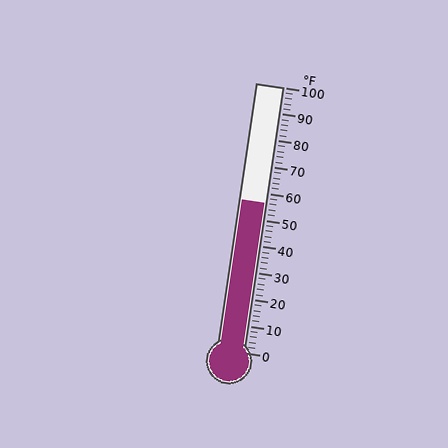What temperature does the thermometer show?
The thermometer shows approximately 56°F.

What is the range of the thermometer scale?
The thermometer scale ranges from 0°F to 100°F.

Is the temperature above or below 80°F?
The temperature is below 80°F.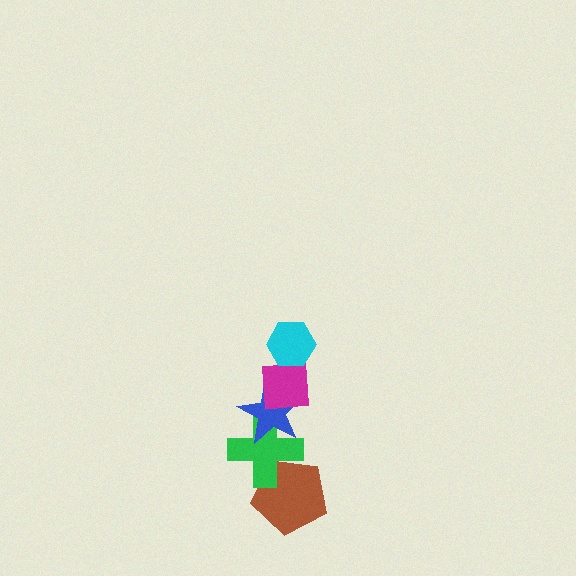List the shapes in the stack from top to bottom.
From top to bottom: the cyan hexagon, the magenta square, the blue star, the green cross, the brown pentagon.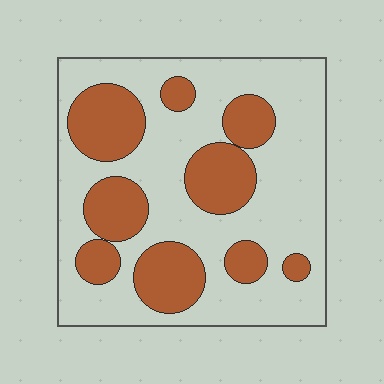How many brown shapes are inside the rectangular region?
9.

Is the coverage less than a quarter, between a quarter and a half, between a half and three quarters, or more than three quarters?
Between a quarter and a half.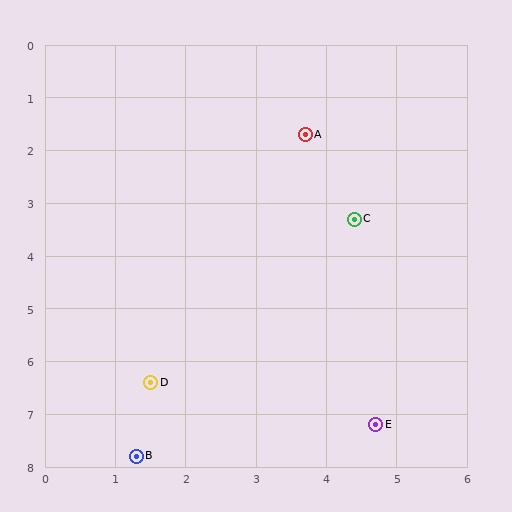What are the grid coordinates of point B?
Point B is at approximately (1.3, 7.8).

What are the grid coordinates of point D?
Point D is at approximately (1.5, 6.4).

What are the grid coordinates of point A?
Point A is at approximately (3.7, 1.7).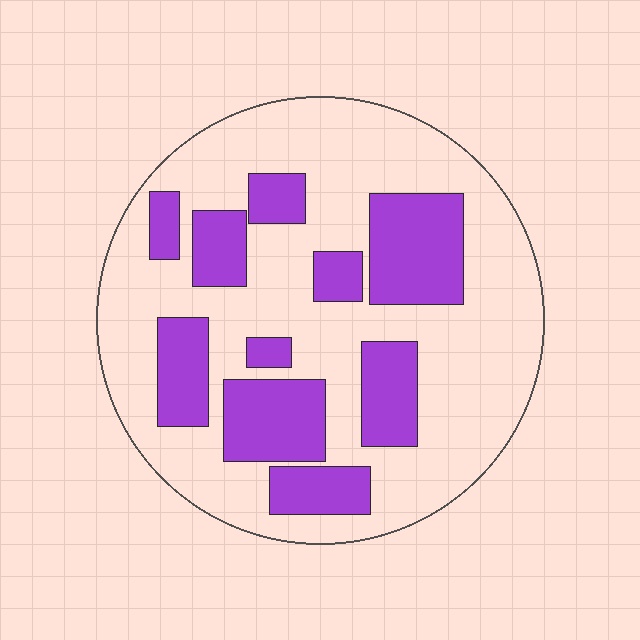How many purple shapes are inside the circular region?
10.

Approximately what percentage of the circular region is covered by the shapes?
Approximately 30%.